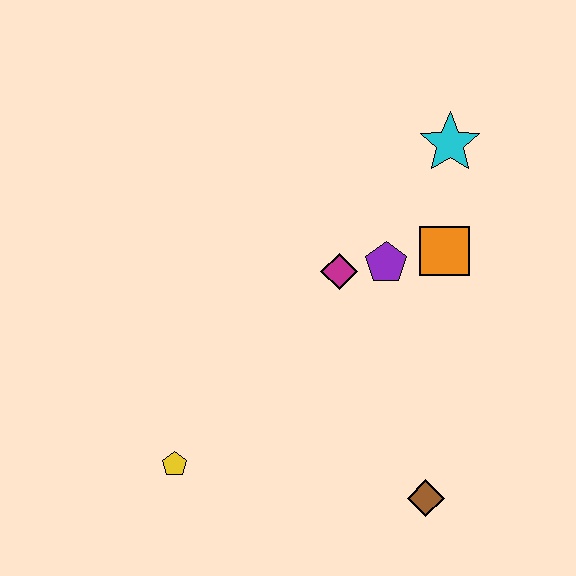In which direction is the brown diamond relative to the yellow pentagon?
The brown diamond is to the right of the yellow pentagon.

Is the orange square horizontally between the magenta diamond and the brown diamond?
No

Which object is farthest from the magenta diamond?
The yellow pentagon is farthest from the magenta diamond.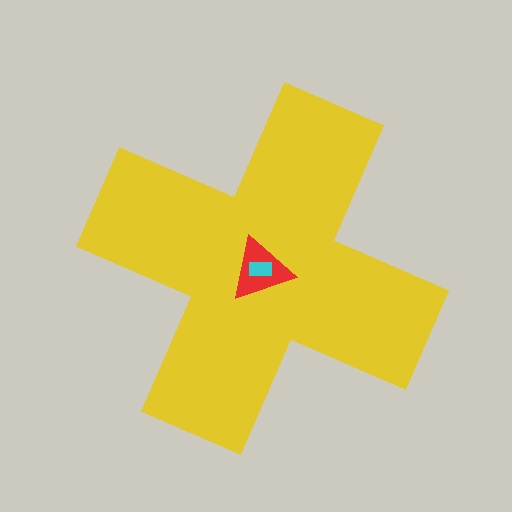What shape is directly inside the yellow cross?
The red triangle.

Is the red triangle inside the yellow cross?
Yes.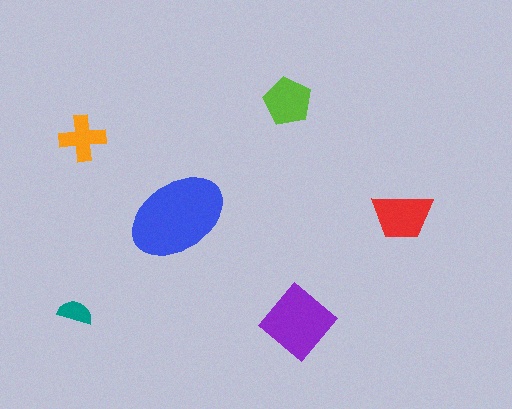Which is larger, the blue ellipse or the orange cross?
The blue ellipse.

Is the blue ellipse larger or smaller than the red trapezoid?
Larger.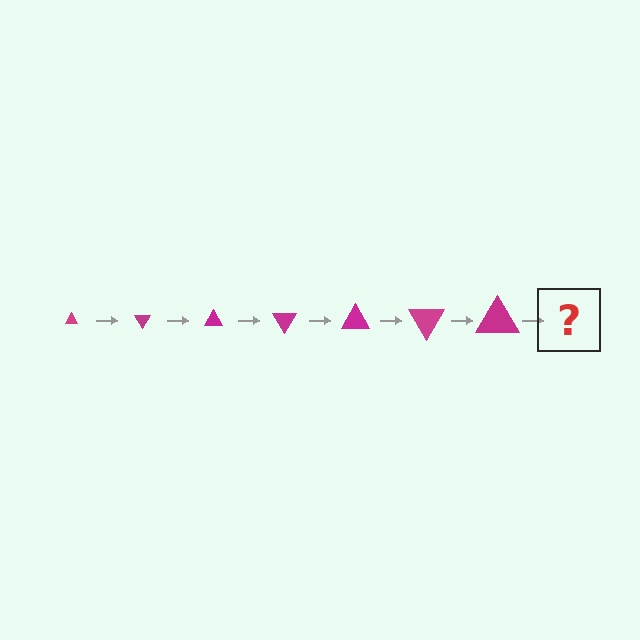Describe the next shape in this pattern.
It should be a triangle, larger than the previous one and rotated 420 degrees from the start.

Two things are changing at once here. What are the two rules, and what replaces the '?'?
The two rules are that the triangle grows larger each step and it rotates 60 degrees each step. The '?' should be a triangle, larger than the previous one and rotated 420 degrees from the start.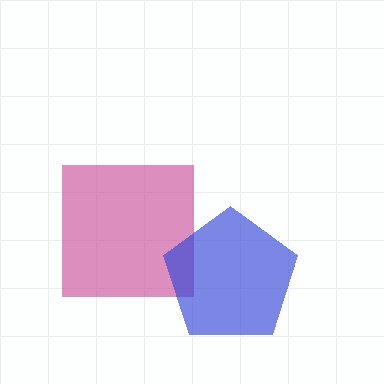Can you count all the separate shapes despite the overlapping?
Yes, there are 2 separate shapes.